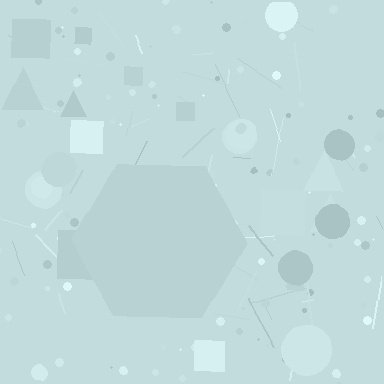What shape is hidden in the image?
A hexagon is hidden in the image.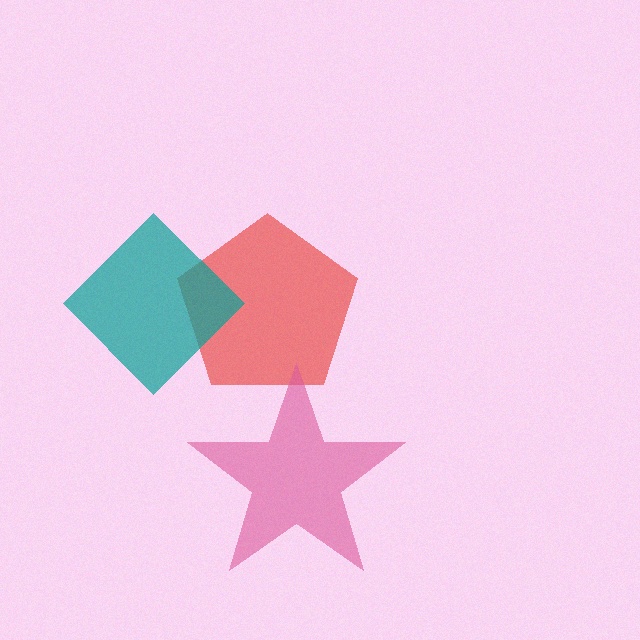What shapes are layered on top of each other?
The layered shapes are: a red pentagon, a pink star, a teal diamond.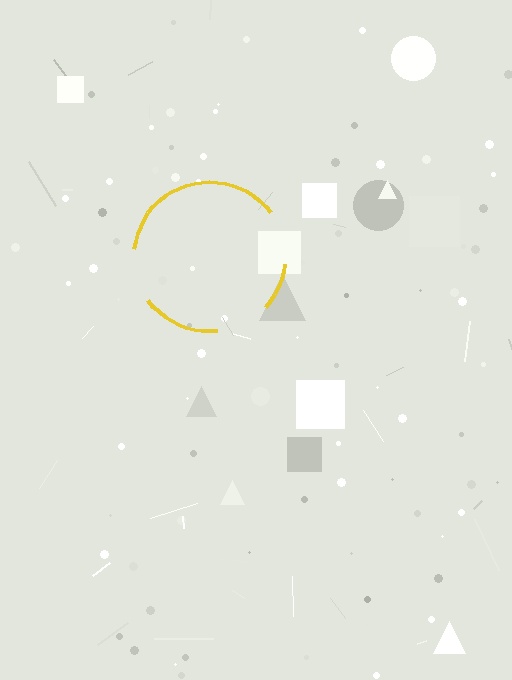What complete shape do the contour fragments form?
The contour fragments form a circle.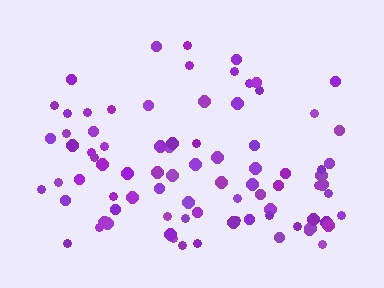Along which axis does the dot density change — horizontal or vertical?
Vertical.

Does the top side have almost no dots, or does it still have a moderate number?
Still a moderate number, just noticeably fewer than the bottom.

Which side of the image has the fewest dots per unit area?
The top.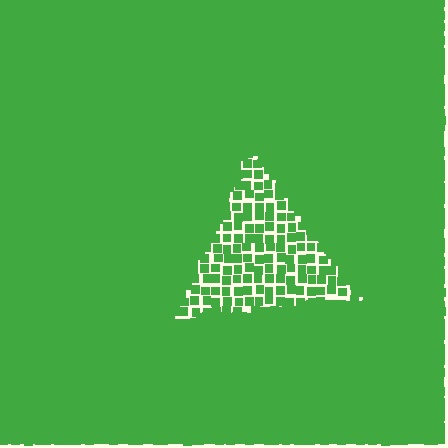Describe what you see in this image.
The image contains small green elements arranged at two different densities. A triangle-shaped region is visible where the elements are less densely packed than the surrounding area.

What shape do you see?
I see a triangle.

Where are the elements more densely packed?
The elements are more densely packed outside the triangle boundary.